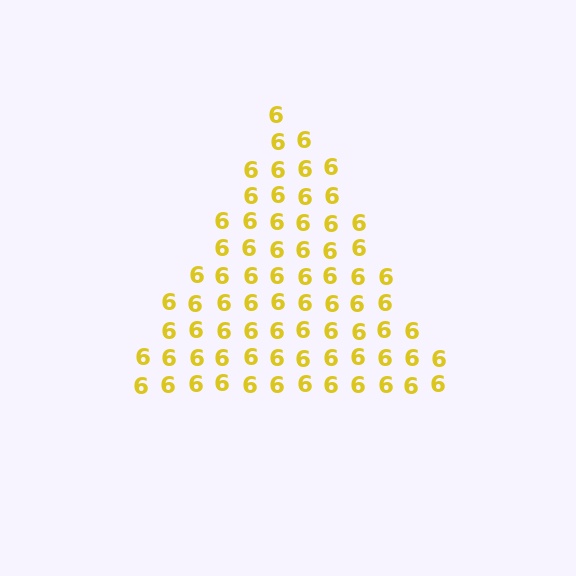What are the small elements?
The small elements are digit 6's.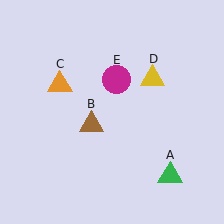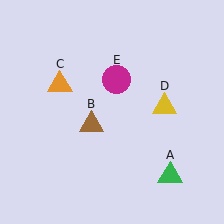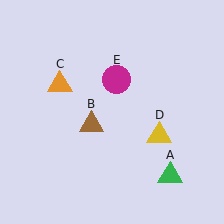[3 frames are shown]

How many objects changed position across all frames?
1 object changed position: yellow triangle (object D).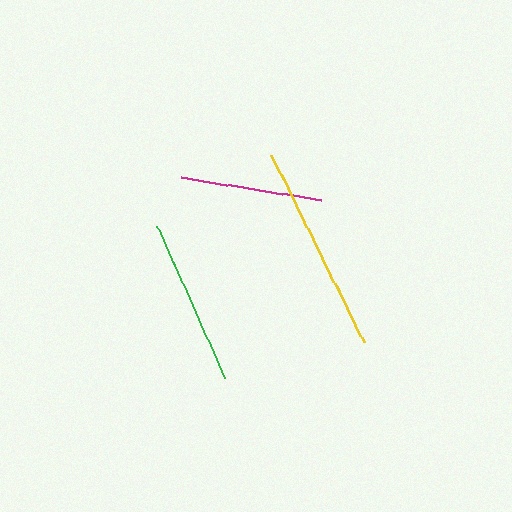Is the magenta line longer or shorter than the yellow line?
The yellow line is longer than the magenta line.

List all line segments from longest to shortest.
From longest to shortest: yellow, green, magenta.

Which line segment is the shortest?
The magenta line is the shortest at approximately 143 pixels.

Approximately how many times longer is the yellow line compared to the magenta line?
The yellow line is approximately 1.5 times the length of the magenta line.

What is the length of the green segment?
The green segment is approximately 167 pixels long.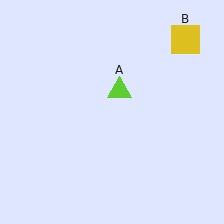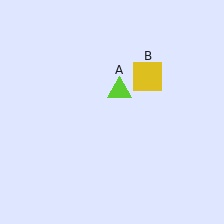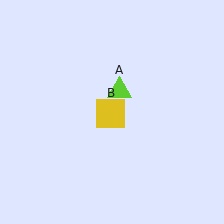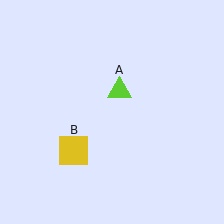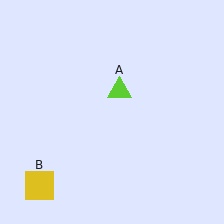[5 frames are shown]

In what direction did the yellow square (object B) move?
The yellow square (object B) moved down and to the left.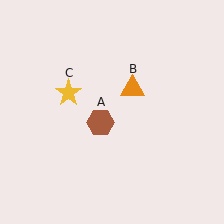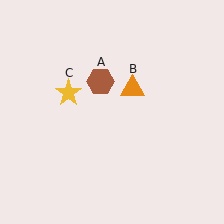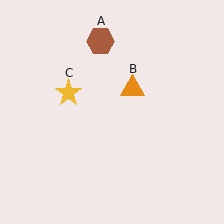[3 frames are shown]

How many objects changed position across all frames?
1 object changed position: brown hexagon (object A).